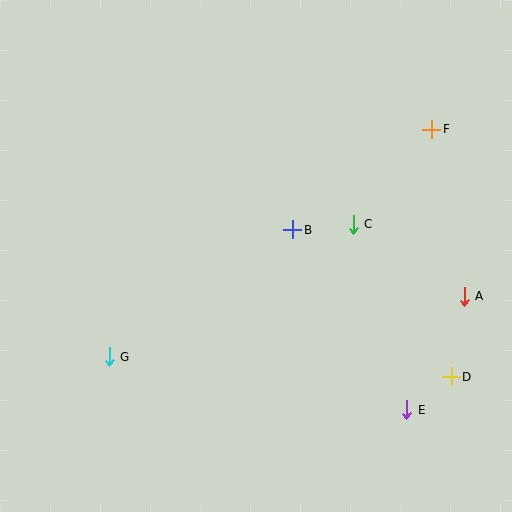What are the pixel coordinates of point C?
Point C is at (353, 224).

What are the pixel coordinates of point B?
Point B is at (293, 230).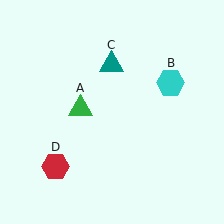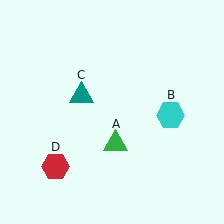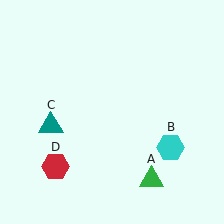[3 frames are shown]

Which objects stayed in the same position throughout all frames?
Red hexagon (object D) remained stationary.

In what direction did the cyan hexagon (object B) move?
The cyan hexagon (object B) moved down.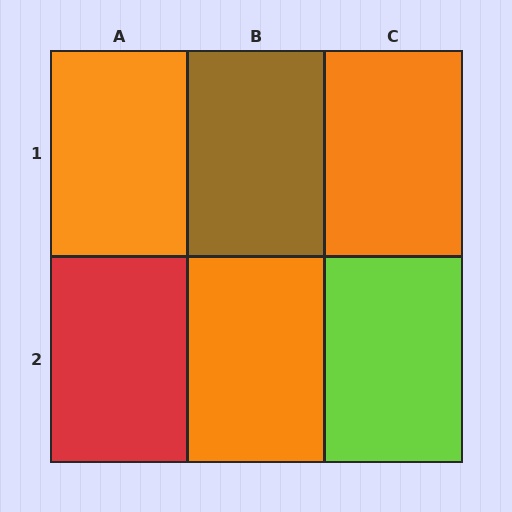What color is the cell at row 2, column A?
Red.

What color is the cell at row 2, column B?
Orange.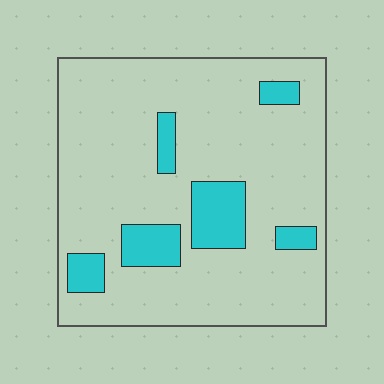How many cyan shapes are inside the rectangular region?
6.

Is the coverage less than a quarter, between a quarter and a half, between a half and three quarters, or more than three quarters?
Less than a quarter.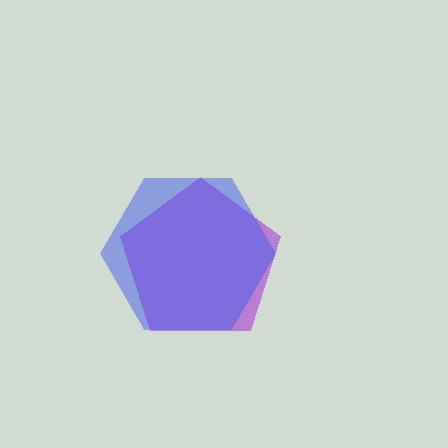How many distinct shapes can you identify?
There are 2 distinct shapes: a purple pentagon, a blue hexagon.